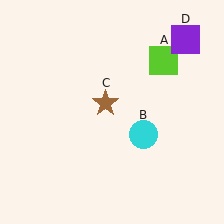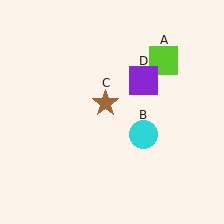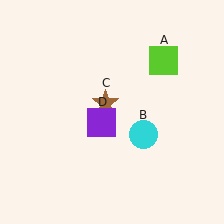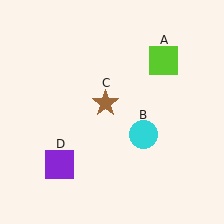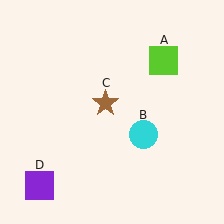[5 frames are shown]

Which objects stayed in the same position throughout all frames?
Lime square (object A) and cyan circle (object B) and brown star (object C) remained stationary.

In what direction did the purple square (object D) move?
The purple square (object D) moved down and to the left.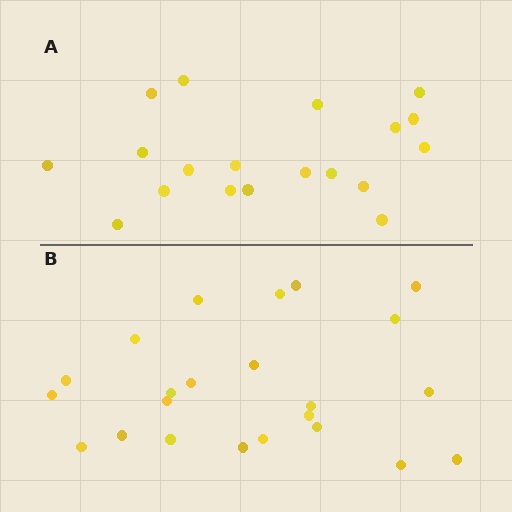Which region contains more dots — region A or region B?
Region B (the bottom region) has more dots.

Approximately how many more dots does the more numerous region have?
Region B has about 4 more dots than region A.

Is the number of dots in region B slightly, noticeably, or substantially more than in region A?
Region B has only slightly more — the two regions are fairly close. The ratio is roughly 1.2 to 1.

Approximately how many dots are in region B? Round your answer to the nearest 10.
About 20 dots. (The exact count is 23, which rounds to 20.)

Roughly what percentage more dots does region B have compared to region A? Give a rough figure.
About 20% more.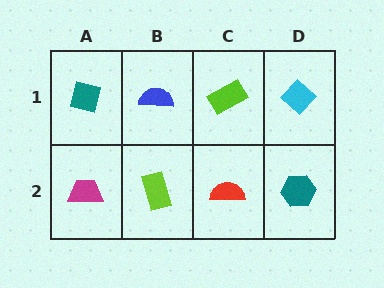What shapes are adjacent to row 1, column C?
A red semicircle (row 2, column C), a blue semicircle (row 1, column B), a cyan diamond (row 1, column D).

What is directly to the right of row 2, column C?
A teal hexagon.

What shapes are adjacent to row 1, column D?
A teal hexagon (row 2, column D), a lime rectangle (row 1, column C).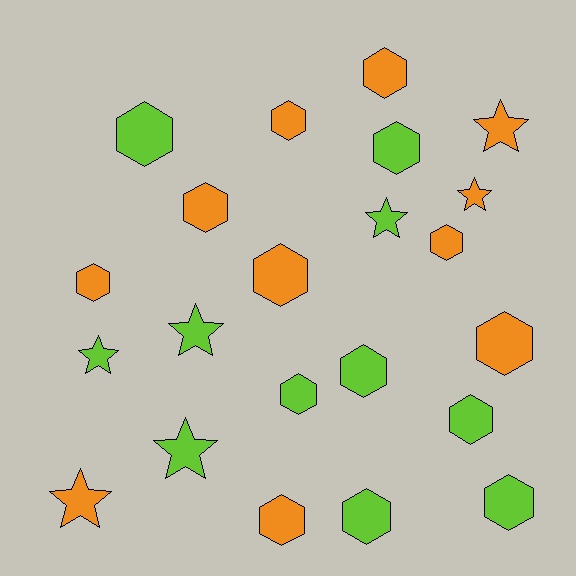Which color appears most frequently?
Lime, with 11 objects.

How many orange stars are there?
There are 3 orange stars.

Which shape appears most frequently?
Hexagon, with 15 objects.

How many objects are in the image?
There are 22 objects.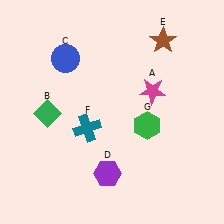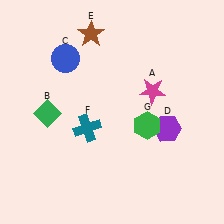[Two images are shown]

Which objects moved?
The objects that moved are: the purple hexagon (D), the brown star (E).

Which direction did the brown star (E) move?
The brown star (E) moved left.